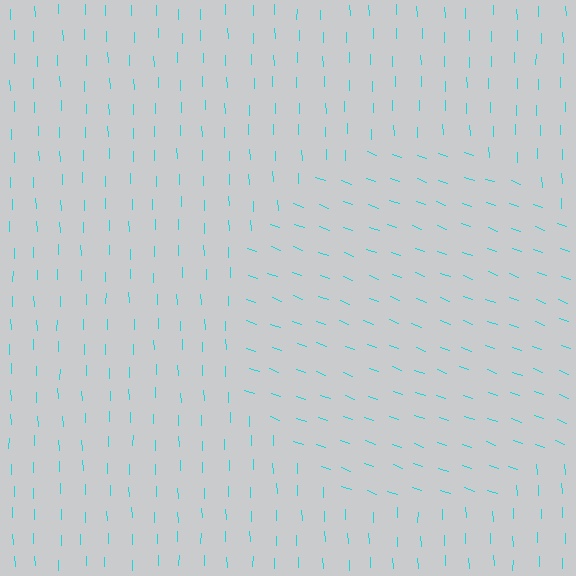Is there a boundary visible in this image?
Yes, there is a texture boundary formed by a change in line orientation.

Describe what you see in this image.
The image is filled with small cyan line segments. A circle region in the image has lines oriented differently from the surrounding lines, creating a visible texture boundary.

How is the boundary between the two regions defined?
The boundary is defined purely by a change in line orientation (approximately 69 degrees difference). All lines are the same color and thickness.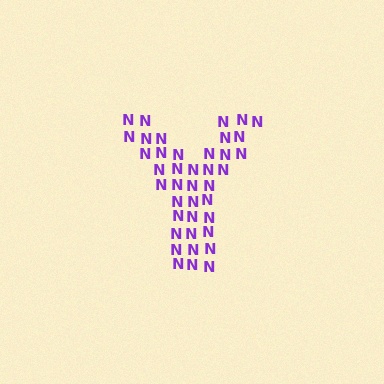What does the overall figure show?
The overall figure shows the letter Y.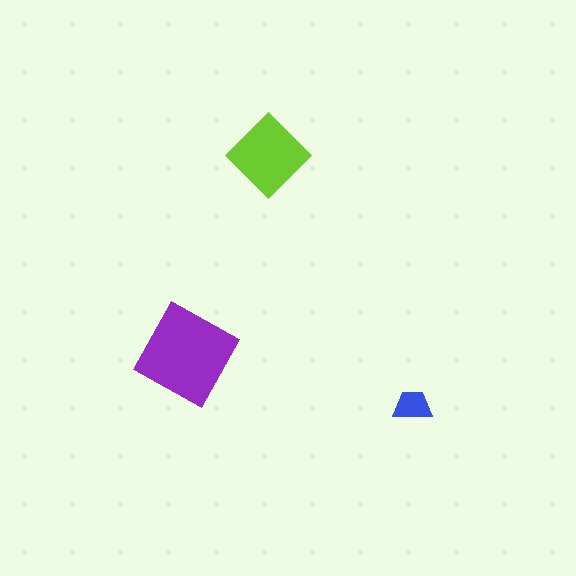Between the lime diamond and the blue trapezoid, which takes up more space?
The lime diamond.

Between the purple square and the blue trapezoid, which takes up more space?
The purple square.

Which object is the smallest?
The blue trapezoid.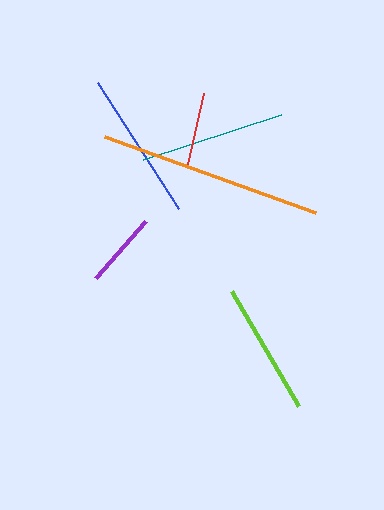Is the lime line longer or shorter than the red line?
The lime line is longer than the red line.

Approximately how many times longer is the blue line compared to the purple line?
The blue line is approximately 2.0 times the length of the purple line.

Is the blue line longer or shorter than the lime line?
The blue line is longer than the lime line.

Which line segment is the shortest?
The red line is the shortest at approximately 73 pixels.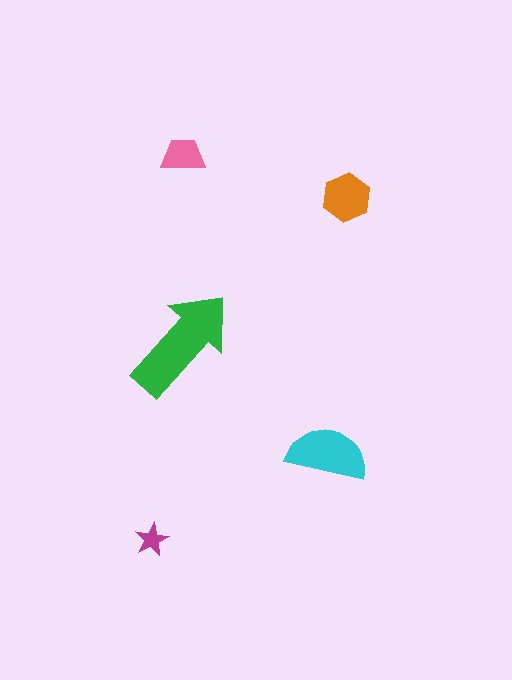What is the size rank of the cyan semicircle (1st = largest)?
2nd.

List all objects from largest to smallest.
The green arrow, the cyan semicircle, the orange hexagon, the pink trapezoid, the magenta star.